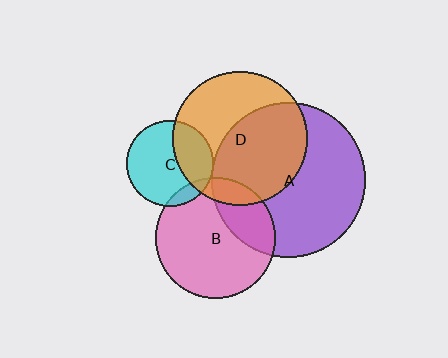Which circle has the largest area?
Circle A (purple).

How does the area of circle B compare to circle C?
Approximately 2.0 times.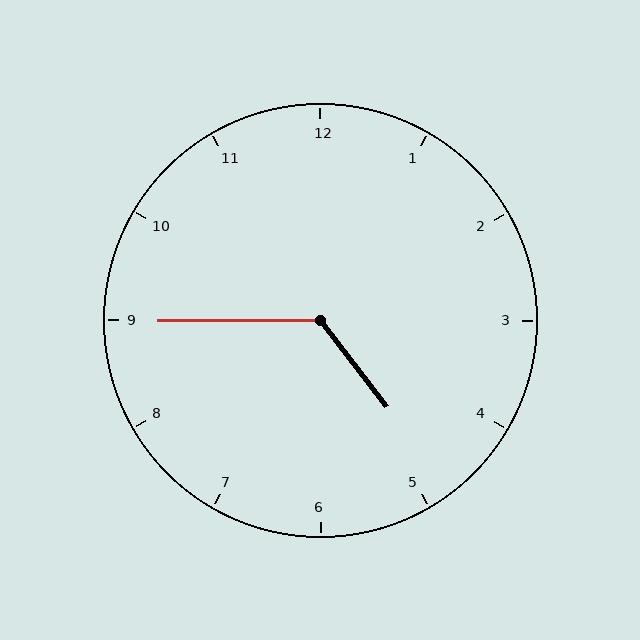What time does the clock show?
4:45.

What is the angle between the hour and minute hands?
Approximately 128 degrees.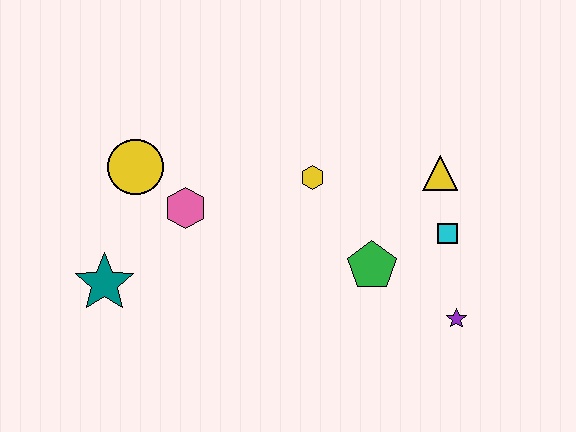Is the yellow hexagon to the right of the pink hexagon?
Yes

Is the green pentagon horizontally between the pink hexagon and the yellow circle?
No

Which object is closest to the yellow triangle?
The cyan square is closest to the yellow triangle.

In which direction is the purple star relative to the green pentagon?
The purple star is to the right of the green pentagon.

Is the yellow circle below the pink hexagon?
No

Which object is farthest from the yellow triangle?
The teal star is farthest from the yellow triangle.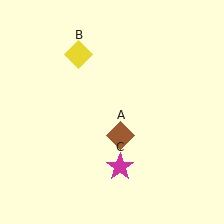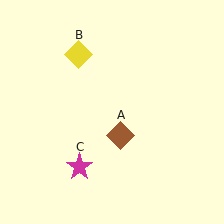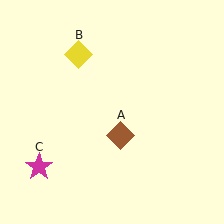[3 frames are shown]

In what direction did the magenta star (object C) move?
The magenta star (object C) moved left.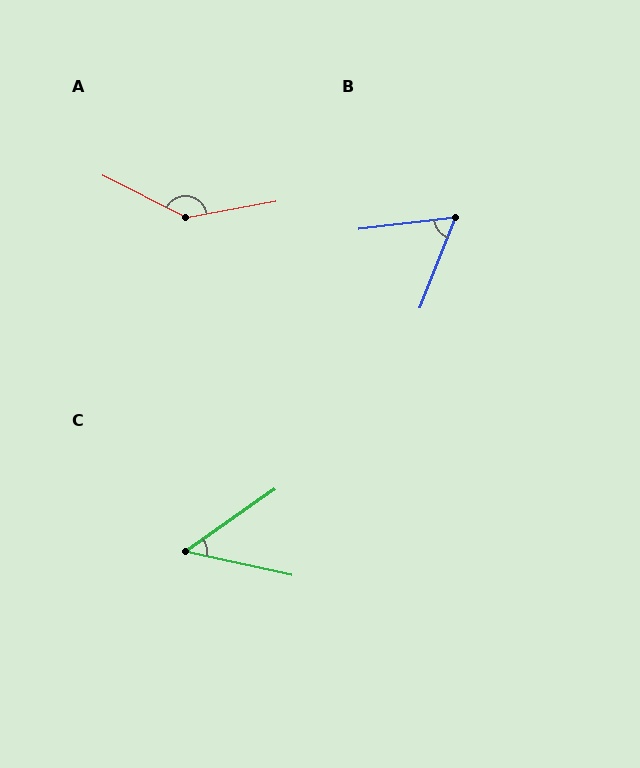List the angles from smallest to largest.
C (47°), B (62°), A (143°).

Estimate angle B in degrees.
Approximately 62 degrees.